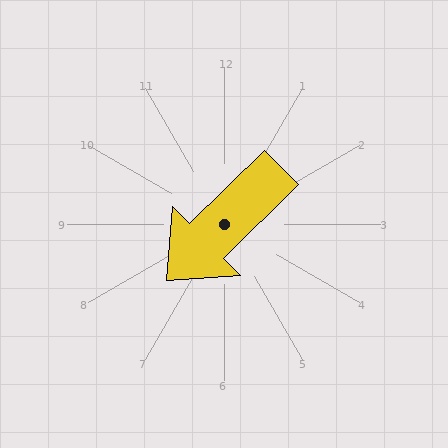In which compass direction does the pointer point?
Southwest.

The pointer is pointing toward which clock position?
Roughly 8 o'clock.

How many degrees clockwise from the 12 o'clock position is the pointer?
Approximately 225 degrees.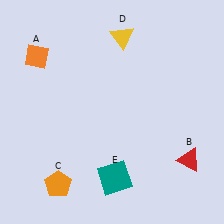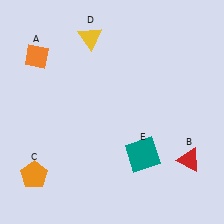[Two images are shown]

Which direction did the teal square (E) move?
The teal square (E) moved right.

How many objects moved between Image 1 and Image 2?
3 objects moved between the two images.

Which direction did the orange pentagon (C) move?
The orange pentagon (C) moved left.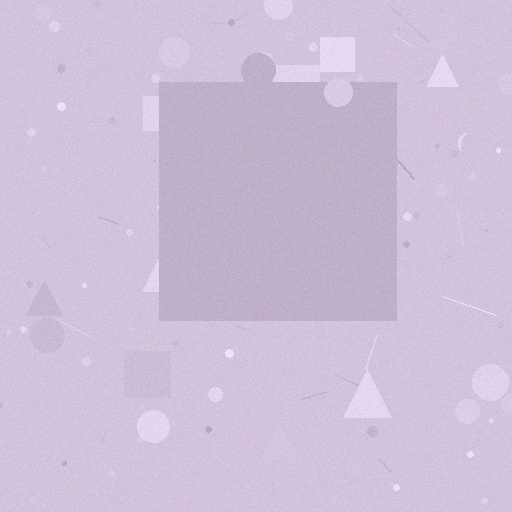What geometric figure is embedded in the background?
A square is embedded in the background.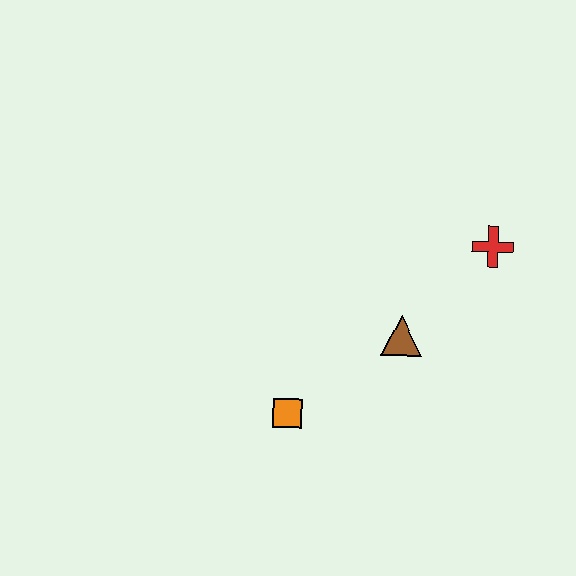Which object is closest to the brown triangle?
The red cross is closest to the brown triangle.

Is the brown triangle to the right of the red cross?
No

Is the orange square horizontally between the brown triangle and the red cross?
No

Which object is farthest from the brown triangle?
The orange square is farthest from the brown triangle.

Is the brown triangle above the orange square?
Yes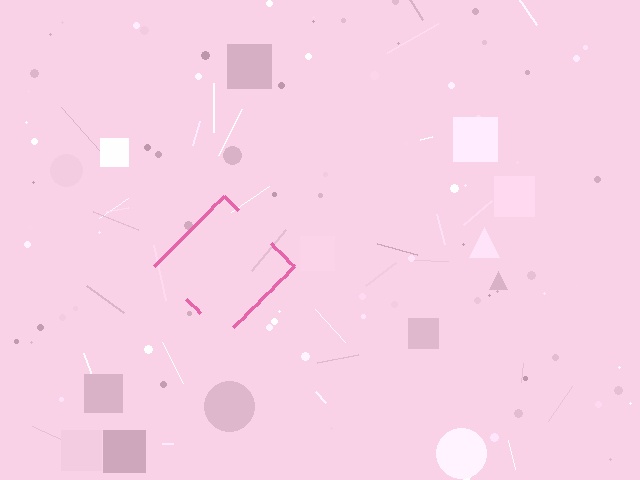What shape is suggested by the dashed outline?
The dashed outline suggests a diamond.